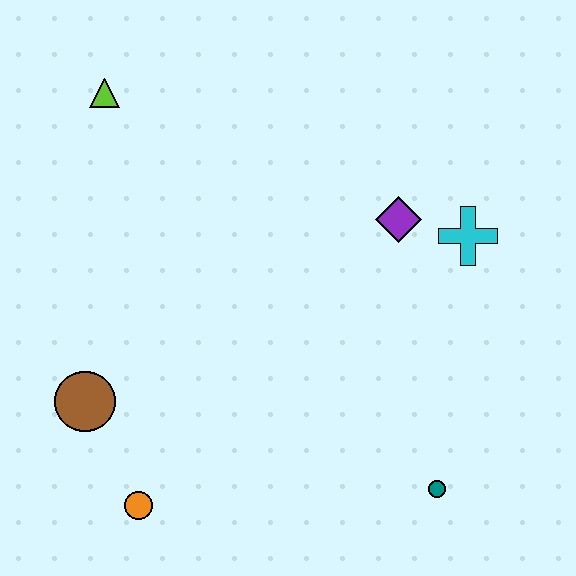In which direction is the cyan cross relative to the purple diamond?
The cyan cross is to the right of the purple diamond.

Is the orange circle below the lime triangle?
Yes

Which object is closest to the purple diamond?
The cyan cross is closest to the purple diamond.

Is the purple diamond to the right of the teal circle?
No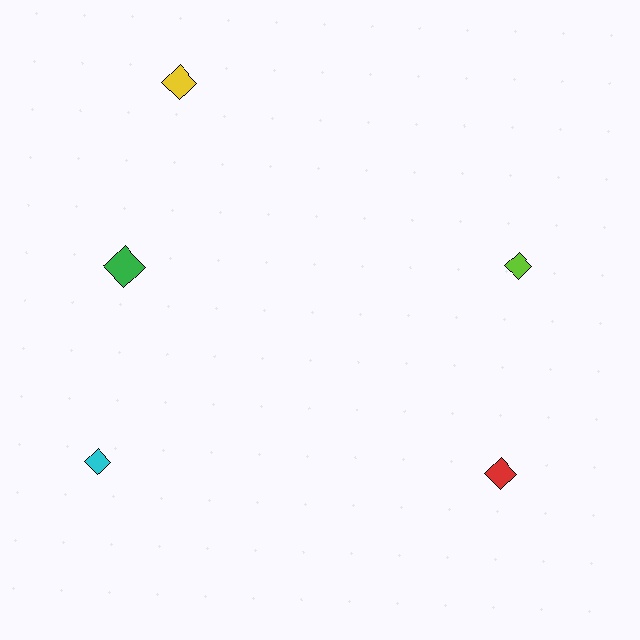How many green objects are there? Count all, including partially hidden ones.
There is 1 green object.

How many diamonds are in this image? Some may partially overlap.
There are 5 diamonds.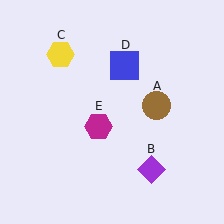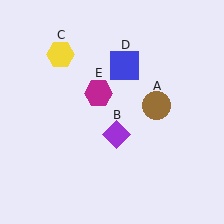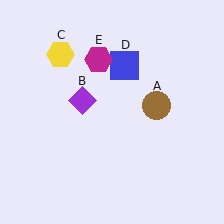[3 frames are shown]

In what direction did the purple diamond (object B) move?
The purple diamond (object B) moved up and to the left.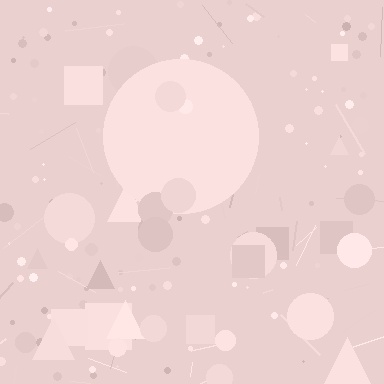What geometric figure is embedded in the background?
A circle is embedded in the background.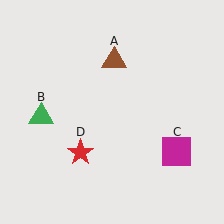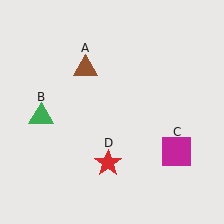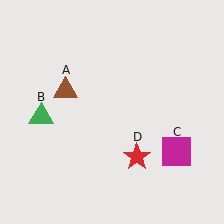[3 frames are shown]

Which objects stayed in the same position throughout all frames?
Green triangle (object B) and magenta square (object C) remained stationary.